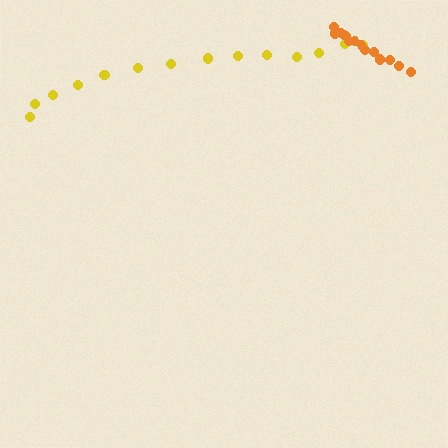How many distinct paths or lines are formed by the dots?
There are 2 distinct paths.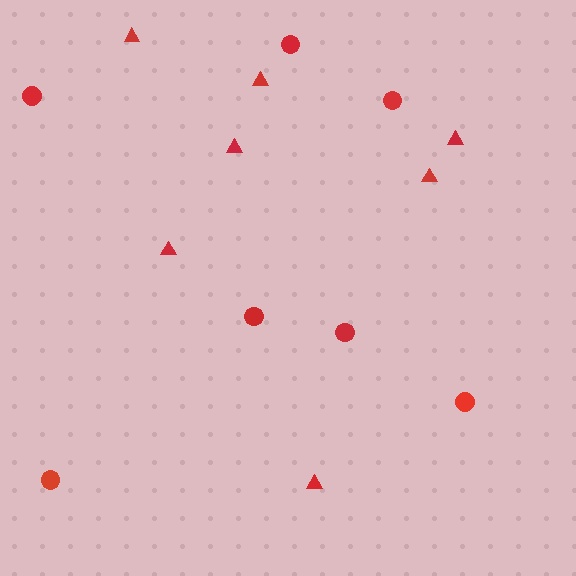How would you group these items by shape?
There are 2 groups: one group of circles (7) and one group of triangles (7).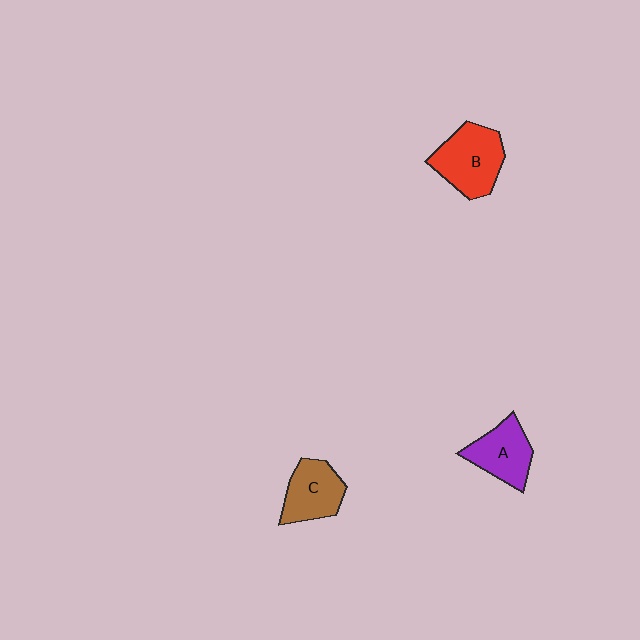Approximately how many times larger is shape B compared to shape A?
Approximately 1.3 times.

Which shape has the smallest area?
Shape A (purple).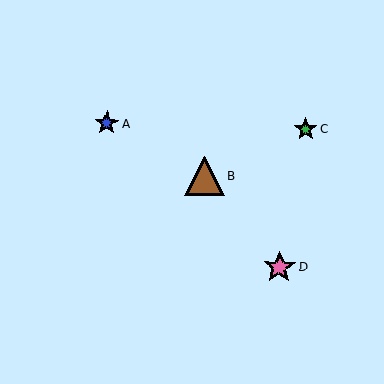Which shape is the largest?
The brown triangle (labeled B) is the largest.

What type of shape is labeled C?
Shape C is a green star.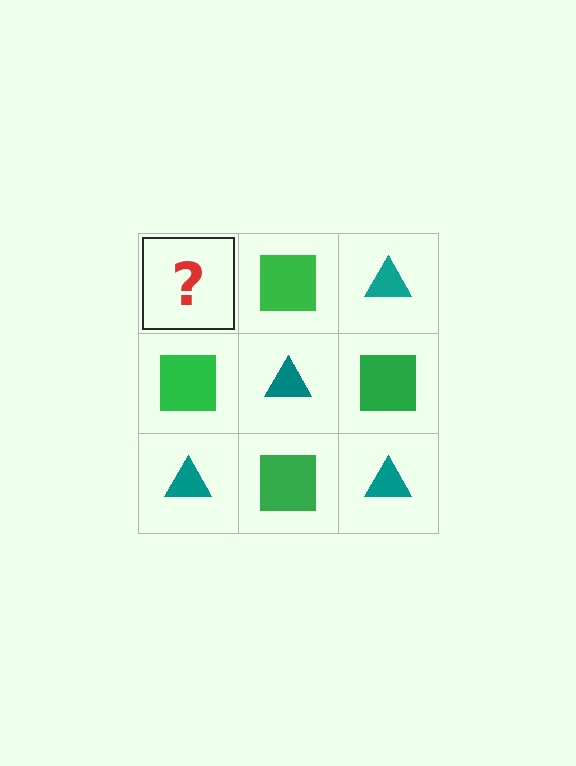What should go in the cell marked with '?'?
The missing cell should contain a teal triangle.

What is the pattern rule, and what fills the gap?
The rule is that it alternates teal triangle and green square in a checkerboard pattern. The gap should be filled with a teal triangle.